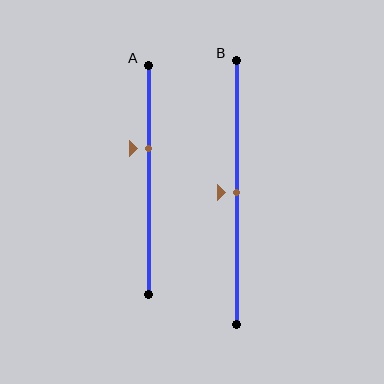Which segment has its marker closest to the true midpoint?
Segment B has its marker closest to the true midpoint.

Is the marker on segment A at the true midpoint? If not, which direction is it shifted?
No, the marker on segment A is shifted upward by about 14% of the segment length.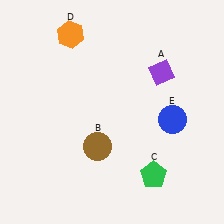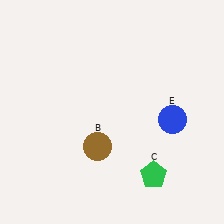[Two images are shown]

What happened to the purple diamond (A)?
The purple diamond (A) was removed in Image 2. It was in the top-right area of Image 1.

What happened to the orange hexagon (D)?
The orange hexagon (D) was removed in Image 2. It was in the top-left area of Image 1.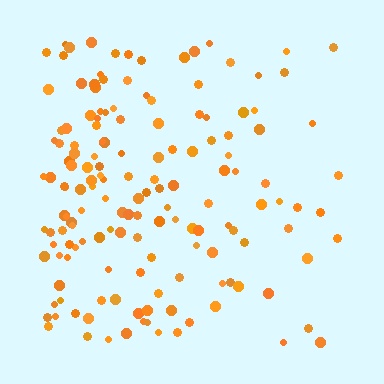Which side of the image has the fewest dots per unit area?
The right.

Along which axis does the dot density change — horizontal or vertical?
Horizontal.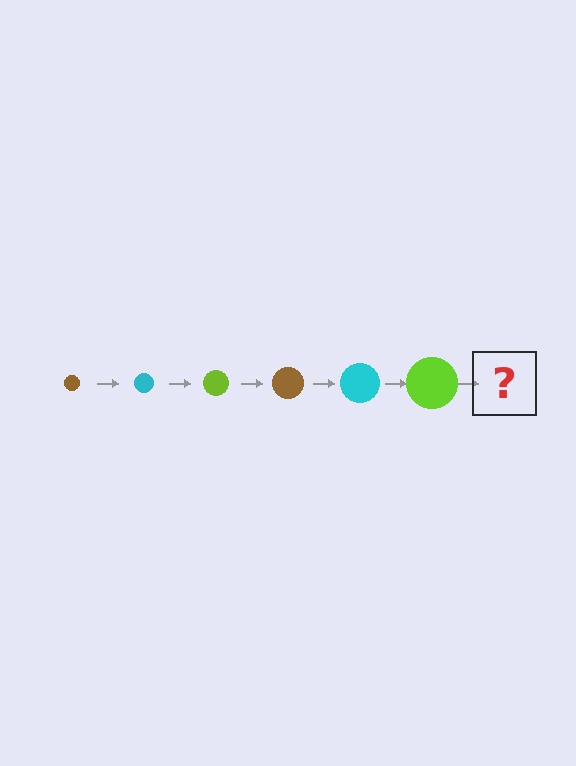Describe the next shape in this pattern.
It should be a brown circle, larger than the previous one.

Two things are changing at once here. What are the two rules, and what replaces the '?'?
The two rules are that the circle grows larger each step and the color cycles through brown, cyan, and lime. The '?' should be a brown circle, larger than the previous one.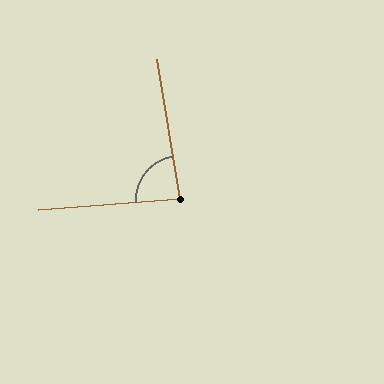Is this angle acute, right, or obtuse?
It is approximately a right angle.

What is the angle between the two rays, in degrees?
Approximately 85 degrees.